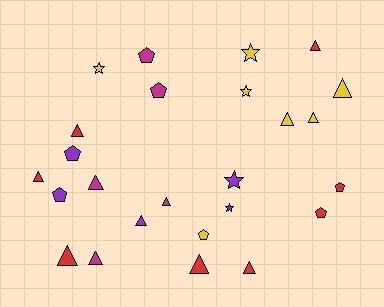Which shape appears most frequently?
Triangle, with 13 objects.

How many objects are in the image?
There are 25 objects.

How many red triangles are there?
There are 6 red triangles.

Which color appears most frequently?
Red, with 8 objects.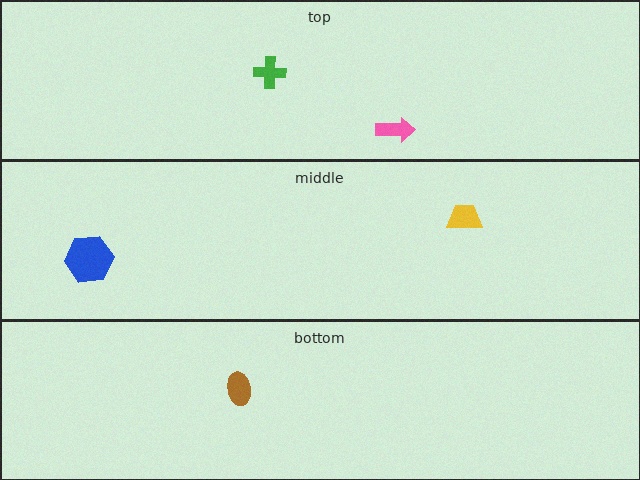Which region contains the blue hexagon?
The middle region.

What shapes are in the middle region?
The blue hexagon, the yellow trapezoid.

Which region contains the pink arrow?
The top region.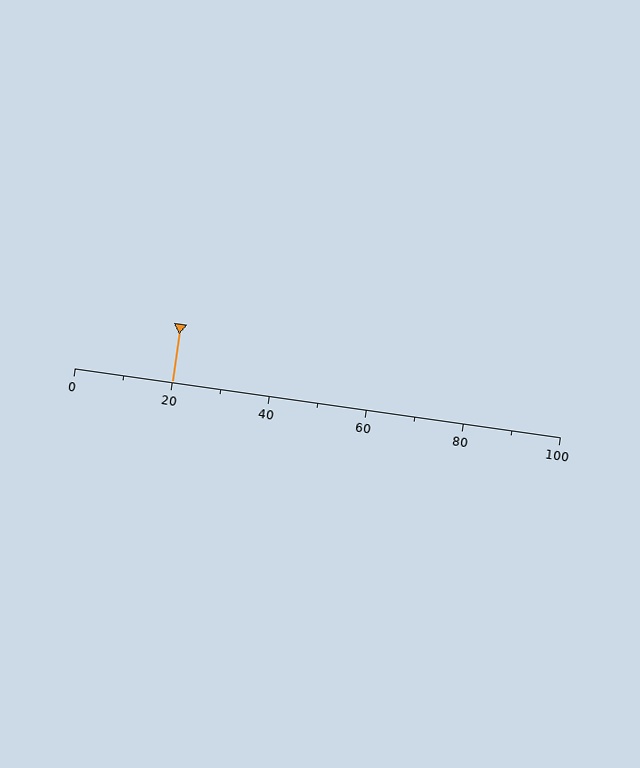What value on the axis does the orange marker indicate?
The marker indicates approximately 20.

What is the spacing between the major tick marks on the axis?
The major ticks are spaced 20 apart.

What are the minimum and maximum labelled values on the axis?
The axis runs from 0 to 100.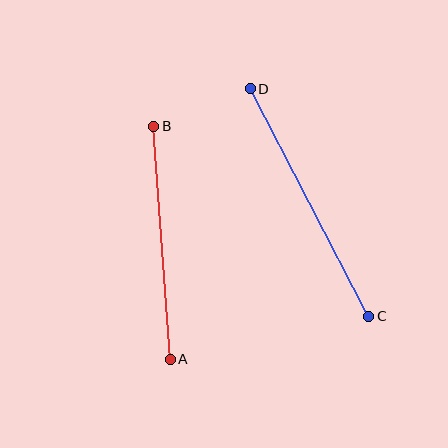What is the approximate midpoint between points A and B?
The midpoint is at approximately (162, 243) pixels.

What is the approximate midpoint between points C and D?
The midpoint is at approximately (310, 202) pixels.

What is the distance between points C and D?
The distance is approximately 257 pixels.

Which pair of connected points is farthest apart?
Points C and D are farthest apart.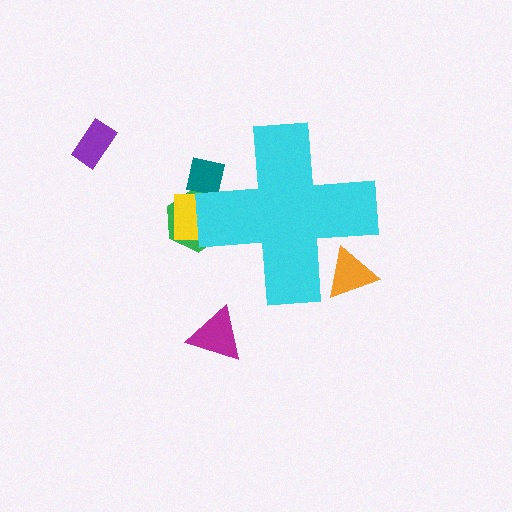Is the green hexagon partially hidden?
Yes, the green hexagon is partially hidden behind the cyan cross.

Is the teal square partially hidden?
Yes, the teal square is partially hidden behind the cyan cross.